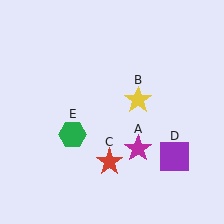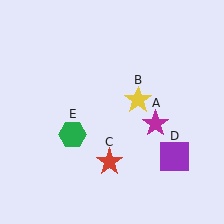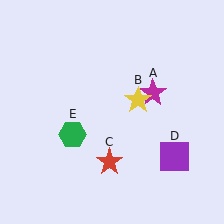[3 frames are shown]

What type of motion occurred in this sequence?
The magenta star (object A) rotated counterclockwise around the center of the scene.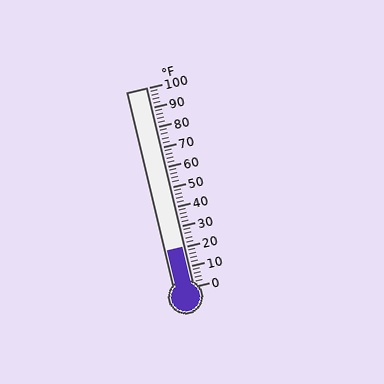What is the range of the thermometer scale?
The thermometer scale ranges from 0°F to 100°F.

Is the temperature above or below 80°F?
The temperature is below 80°F.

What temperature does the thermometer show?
The thermometer shows approximately 20°F.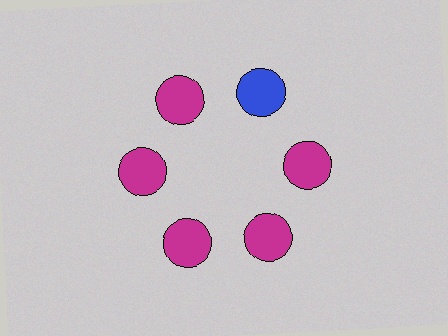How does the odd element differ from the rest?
It has a different color: blue instead of magenta.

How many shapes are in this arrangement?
There are 6 shapes arranged in a ring pattern.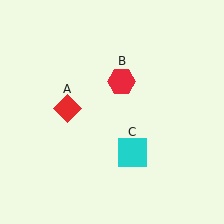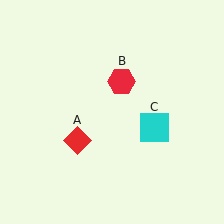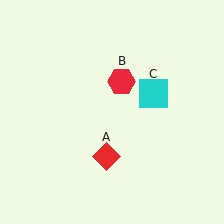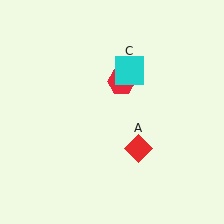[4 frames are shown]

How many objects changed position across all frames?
2 objects changed position: red diamond (object A), cyan square (object C).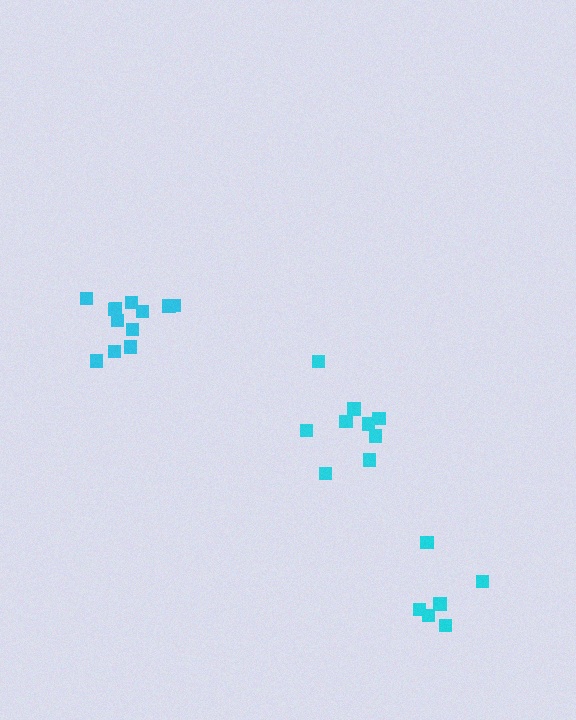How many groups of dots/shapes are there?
There are 3 groups.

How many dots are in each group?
Group 1: 9 dots, Group 2: 6 dots, Group 3: 12 dots (27 total).